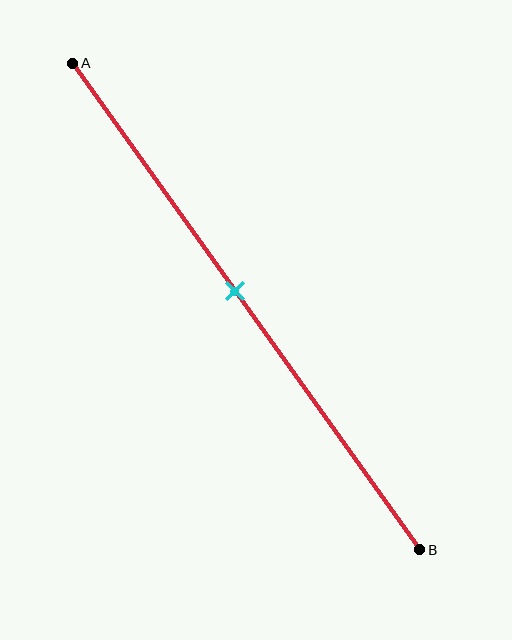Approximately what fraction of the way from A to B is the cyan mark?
The cyan mark is approximately 45% of the way from A to B.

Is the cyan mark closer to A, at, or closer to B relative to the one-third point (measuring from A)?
The cyan mark is closer to point B than the one-third point of segment AB.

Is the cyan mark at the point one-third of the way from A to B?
No, the mark is at about 45% from A, not at the 33% one-third point.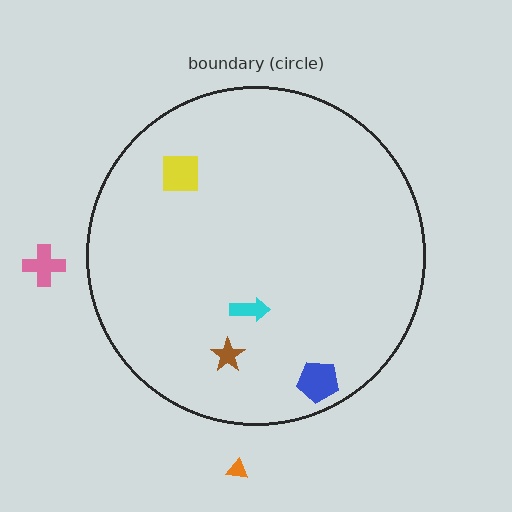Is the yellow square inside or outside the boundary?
Inside.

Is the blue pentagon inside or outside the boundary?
Inside.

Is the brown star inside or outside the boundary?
Inside.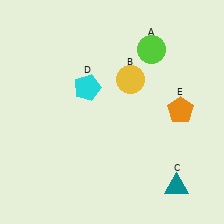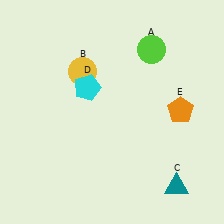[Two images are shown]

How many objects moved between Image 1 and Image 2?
1 object moved between the two images.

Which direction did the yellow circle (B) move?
The yellow circle (B) moved left.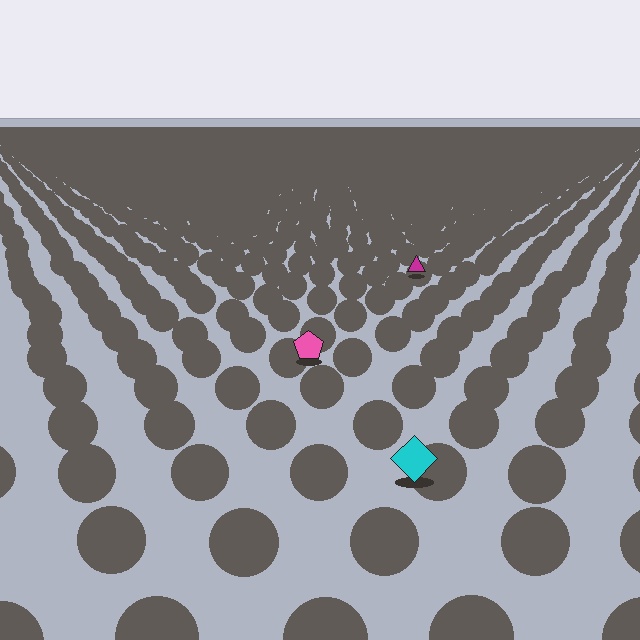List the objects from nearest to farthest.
From nearest to farthest: the cyan diamond, the pink pentagon, the magenta triangle.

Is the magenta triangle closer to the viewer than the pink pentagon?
No. The pink pentagon is closer — you can tell from the texture gradient: the ground texture is coarser near it.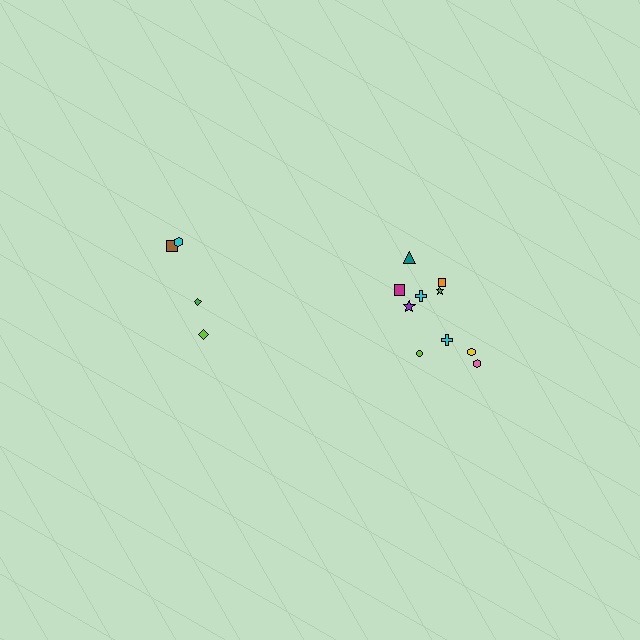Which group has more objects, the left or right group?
The right group.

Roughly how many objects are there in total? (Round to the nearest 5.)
Roughly 15 objects in total.